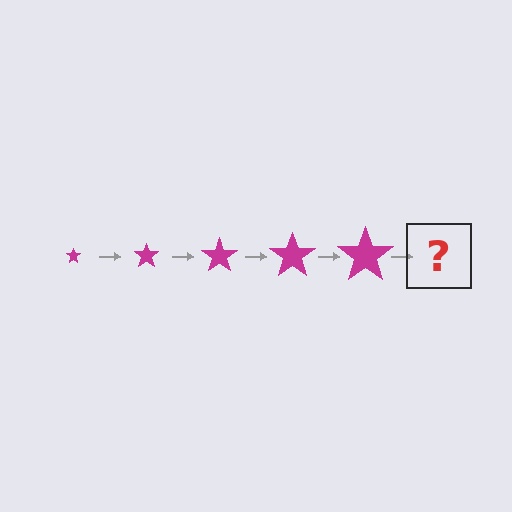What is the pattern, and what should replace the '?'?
The pattern is that the star gets progressively larger each step. The '?' should be a magenta star, larger than the previous one.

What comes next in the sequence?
The next element should be a magenta star, larger than the previous one.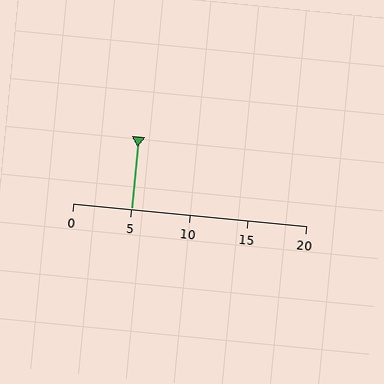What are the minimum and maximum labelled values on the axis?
The axis runs from 0 to 20.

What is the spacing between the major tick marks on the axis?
The major ticks are spaced 5 apart.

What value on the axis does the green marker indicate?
The marker indicates approximately 5.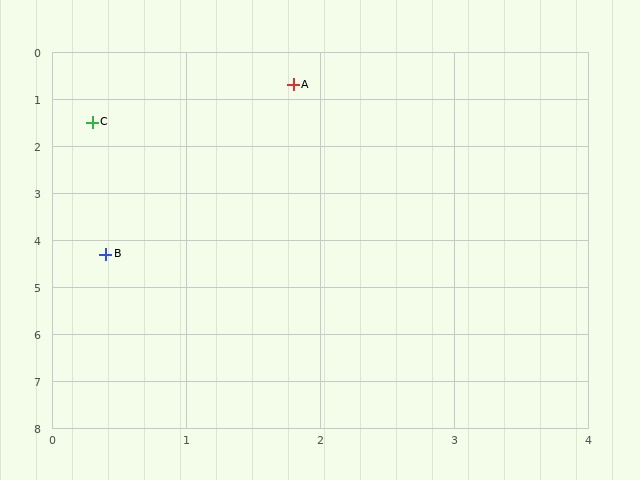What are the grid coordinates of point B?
Point B is at approximately (0.4, 4.3).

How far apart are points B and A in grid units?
Points B and A are about 3.9 grid units apart.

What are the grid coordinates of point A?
Point A is at approximately (1.8, 0.7).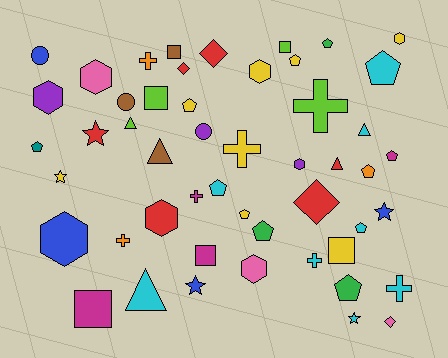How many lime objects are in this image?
There are 4 lime objects.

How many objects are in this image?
There are 50 objects.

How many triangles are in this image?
There are 5 triangles.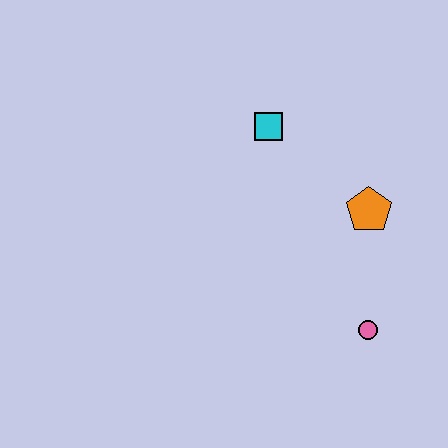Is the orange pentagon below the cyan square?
Yes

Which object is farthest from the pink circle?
The cyan square is farthest from the pink circle.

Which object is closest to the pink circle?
The orange pentagon is closest to the pink circle.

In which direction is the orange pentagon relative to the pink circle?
The orange pentagon is above the pink circle.